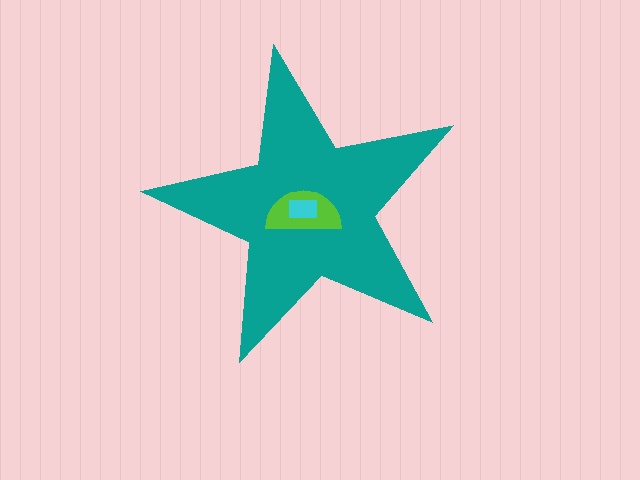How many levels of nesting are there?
3.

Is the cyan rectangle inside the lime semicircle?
Yes.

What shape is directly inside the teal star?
The lime semicircle.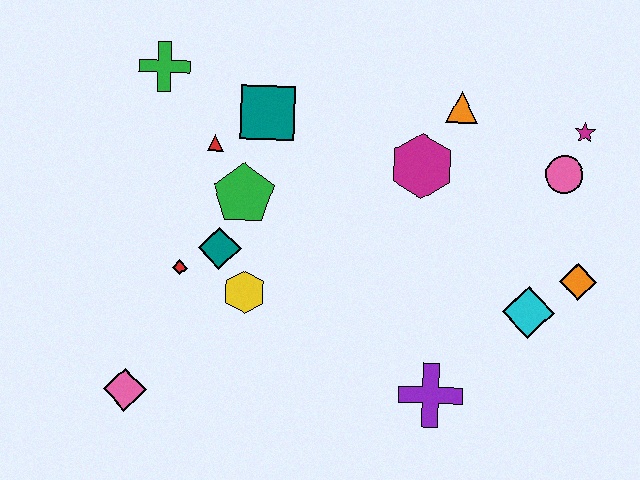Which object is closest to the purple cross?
The cyan diamond is closest to the purple cross.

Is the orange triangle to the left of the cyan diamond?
Yes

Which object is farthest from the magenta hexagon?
The pink diamond is farthest from the magenta hexagon.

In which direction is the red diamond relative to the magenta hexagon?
The red diamond is to the left of the magenta hexagon.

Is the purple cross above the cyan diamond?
No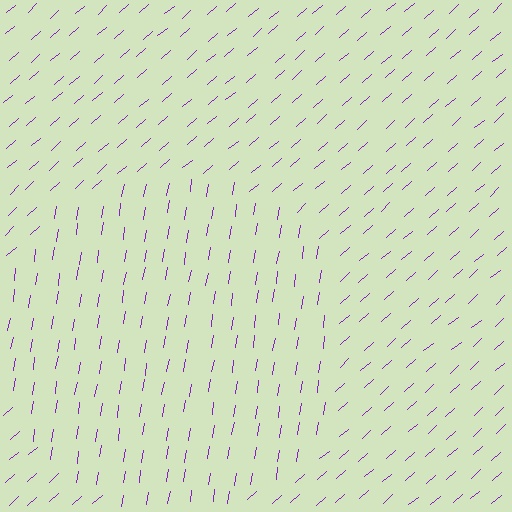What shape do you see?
I see a circle.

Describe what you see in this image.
The image is filled with small purple line segments. A circle region in the image has lines oriented differently from the surrounding lines, creating a visible texture boundary.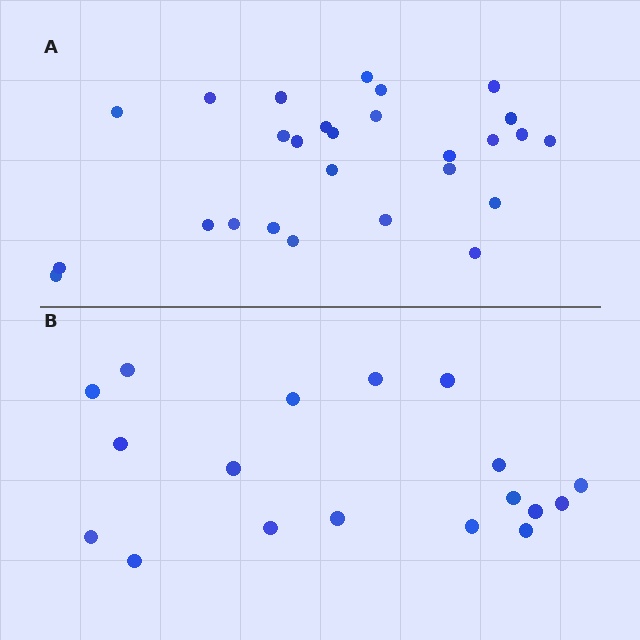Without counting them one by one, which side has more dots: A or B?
Region A (the top region) has more dots.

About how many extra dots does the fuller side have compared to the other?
Region A has roughly 8 or so more dots than region B.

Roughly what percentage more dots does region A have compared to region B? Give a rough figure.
About 50% more.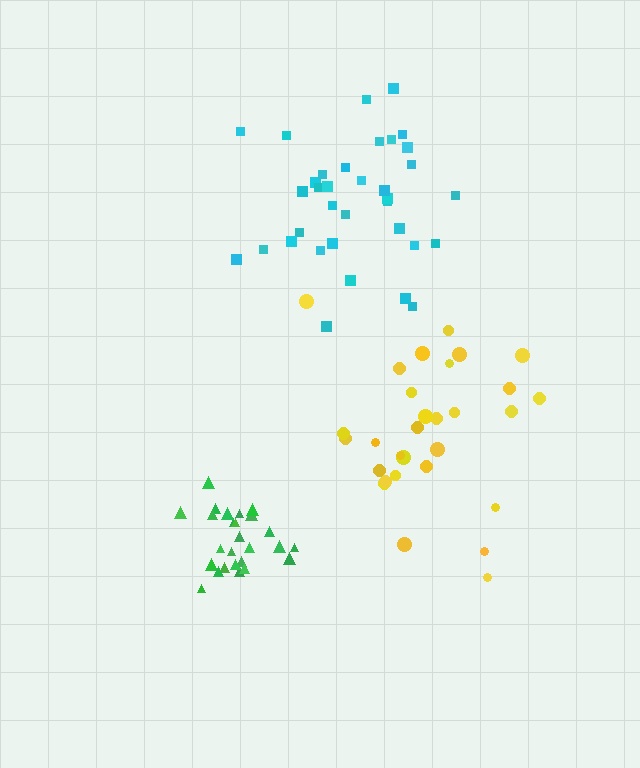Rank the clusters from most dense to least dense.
green, cyan, yellow.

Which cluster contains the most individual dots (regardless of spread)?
Cyan (35).